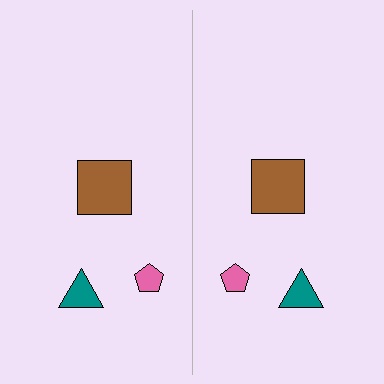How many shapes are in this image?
There are 6 shapes in this image.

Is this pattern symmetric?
Yes, this pattern has bilateral (reflection) symmetry.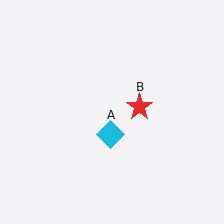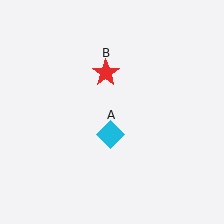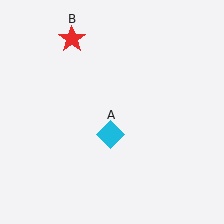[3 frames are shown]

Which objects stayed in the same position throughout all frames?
Cyan diamond (object A) remained stationary.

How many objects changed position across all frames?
1 object changed position: red star (object B).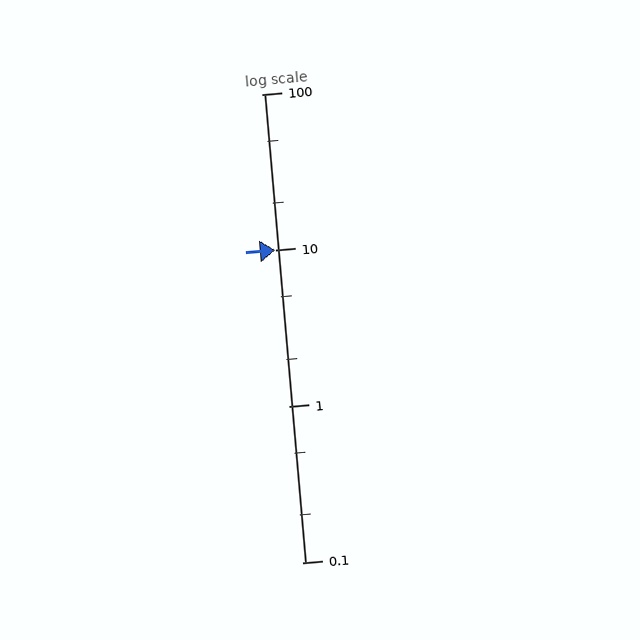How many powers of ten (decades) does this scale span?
The scale spans 3 decades, from 0.1 to 100.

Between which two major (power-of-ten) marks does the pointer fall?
The pointer is between 10 and 100.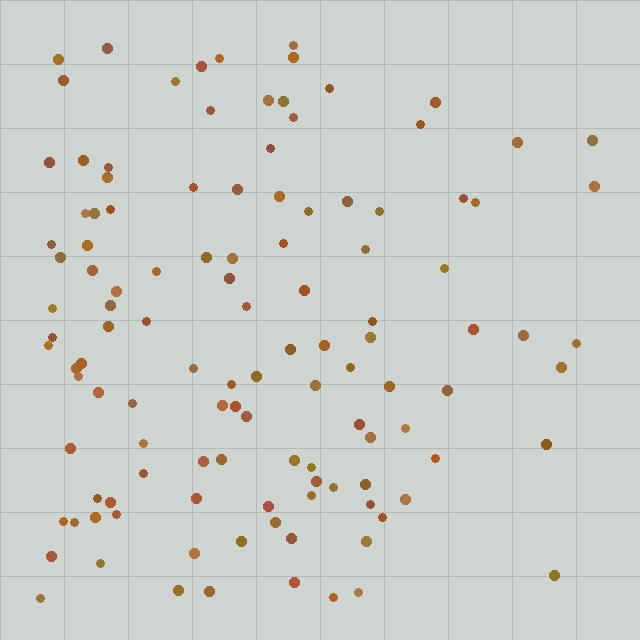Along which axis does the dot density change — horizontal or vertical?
Horizontal.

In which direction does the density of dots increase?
From right to left, with the left side densest.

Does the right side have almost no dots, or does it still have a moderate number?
Still a moderate number, just noticeably fewer than the left.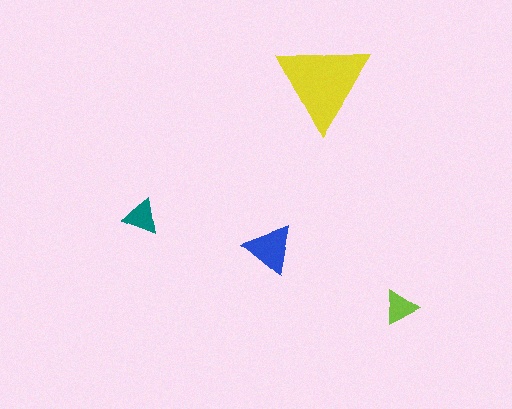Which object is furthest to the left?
The teal triangle is leftmost.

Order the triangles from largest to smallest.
the yellow one, the blue one, the teal one, the lime one.